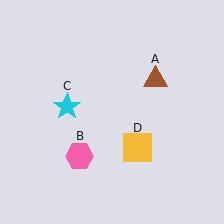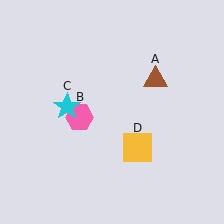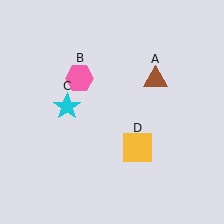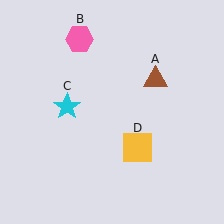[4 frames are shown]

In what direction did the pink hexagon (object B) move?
The pink hexagon (object B) moved up.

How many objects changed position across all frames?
1 object changed position: pink hexagon (object B).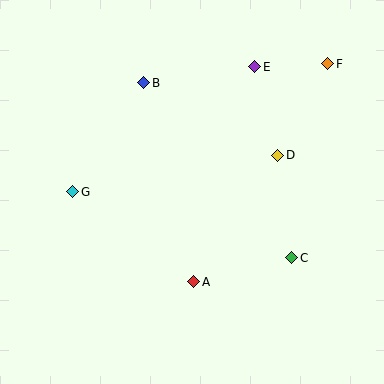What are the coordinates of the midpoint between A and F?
The midpoint between A and F is at (261, 173).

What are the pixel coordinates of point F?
Point F is at (328, 64).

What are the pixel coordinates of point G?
Point G is at (73, 192).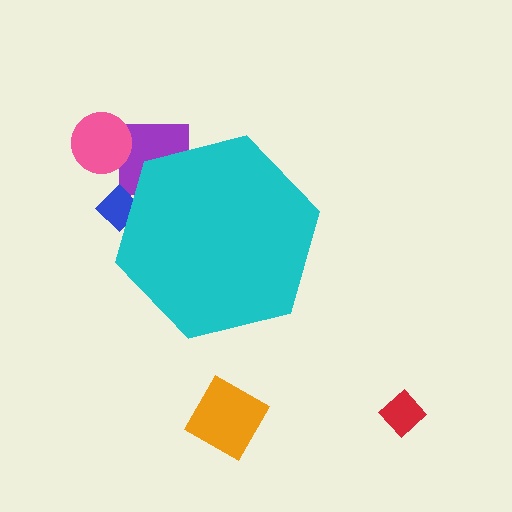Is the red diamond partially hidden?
No, the red diamond is fully visible.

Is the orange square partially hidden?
No, the orange square is fully visible.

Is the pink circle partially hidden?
No, the pink circle is fully visible.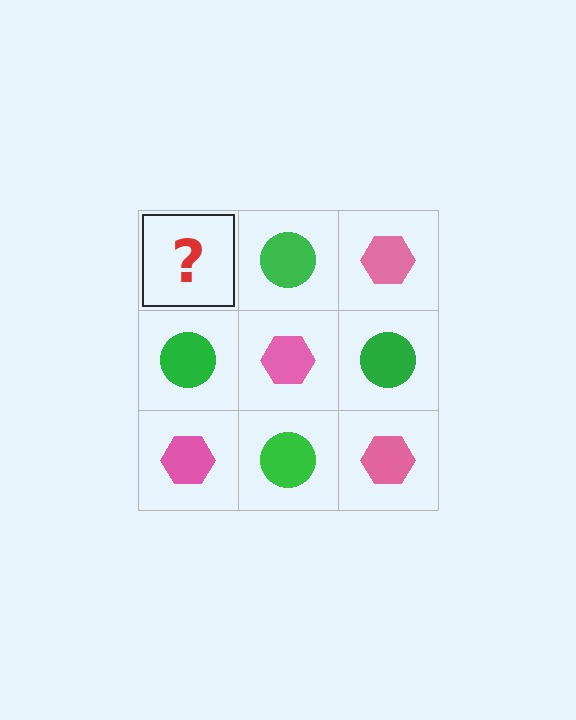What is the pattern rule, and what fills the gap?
The rule is that it alternates pink hexagon and green circle in a checkerboard pattern. The gap should be filled with a pink hexagon.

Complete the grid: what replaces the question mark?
The question mark should be replaced with a pink hexagon.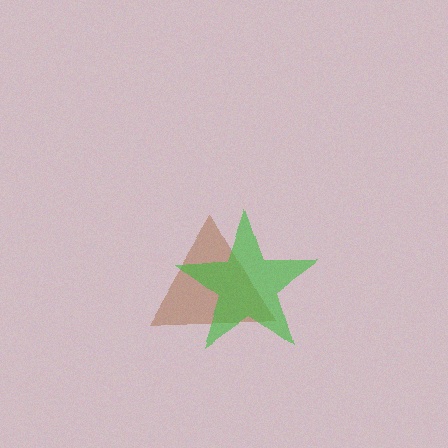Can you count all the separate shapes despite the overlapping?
Yes, there are 2 separate shapes.